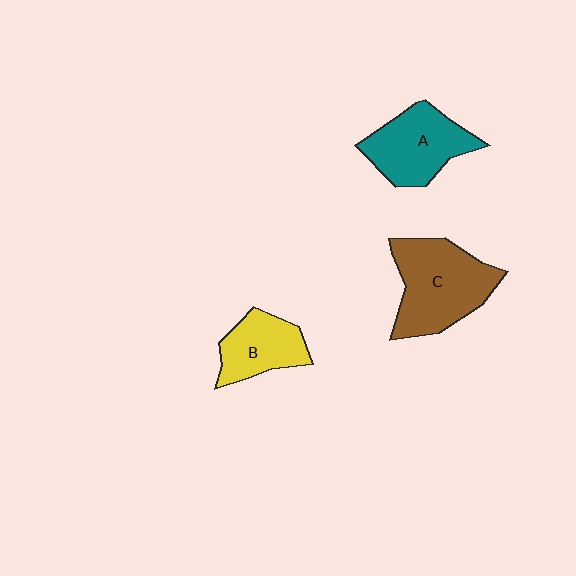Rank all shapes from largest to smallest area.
From largest to smallest: C (brown), A (teal), B (yellow).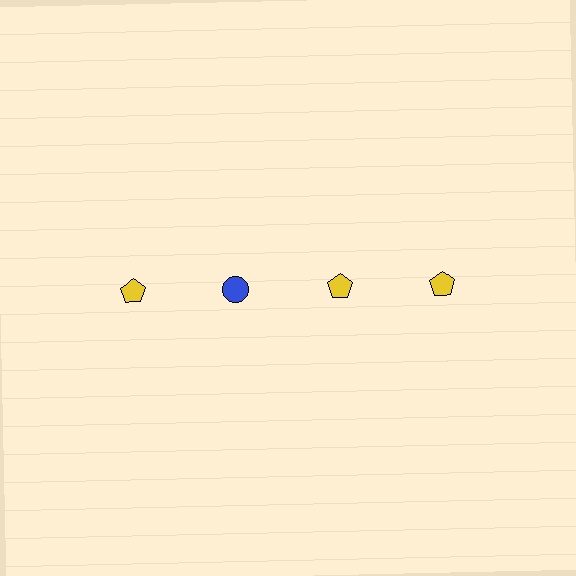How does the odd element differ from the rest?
It differs in both color (blue instead of yellow) and shape (circle instead of pentagon).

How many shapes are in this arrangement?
There are 4 shapes arranged in a grid pattern.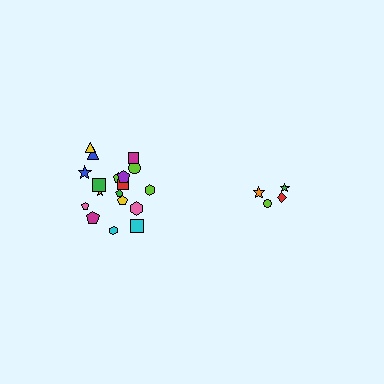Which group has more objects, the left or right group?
The left group.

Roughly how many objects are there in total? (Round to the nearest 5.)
Roughly 20 objects in total.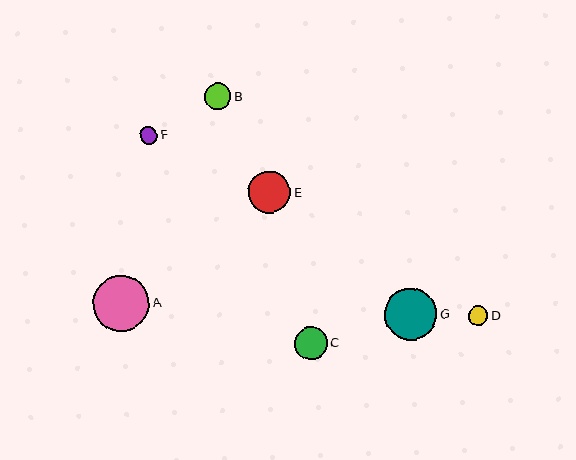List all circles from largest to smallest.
From largest to smallest: A, G, E, C, B, D, F.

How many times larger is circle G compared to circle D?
Circle G is approximately 2.7 times the size of circle D.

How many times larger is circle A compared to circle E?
Circle A is approximately 1.4 times the size of circle E.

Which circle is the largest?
Circle A is the largest with a size of approximately 57 pixels.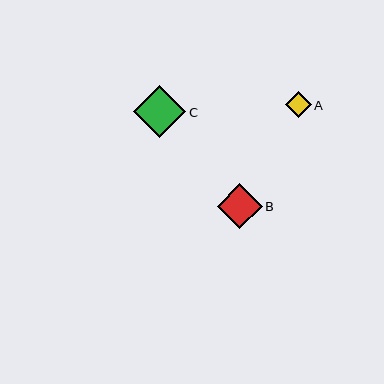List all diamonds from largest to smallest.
From largest to smallest: C, B, A.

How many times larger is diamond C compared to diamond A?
Diamond C is approximately 2.0 times the size of diamond A.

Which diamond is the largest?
Diamond C is the largest with a size of approximately 52 pixels.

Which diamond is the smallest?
Diamond A is the smallest with a size of approximately 26 pixels.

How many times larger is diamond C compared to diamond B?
Diamond C is approximately 1.2 times the size of diamond B.